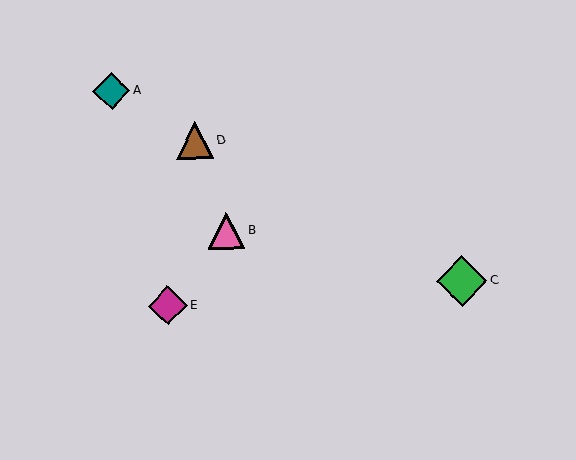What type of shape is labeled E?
Shape E is a magenta diamond.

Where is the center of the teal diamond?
The center of the teal diamond is at (111, 91).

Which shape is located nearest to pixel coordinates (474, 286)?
The green diamond (labeled C) at (462, 281) is nearest to that location.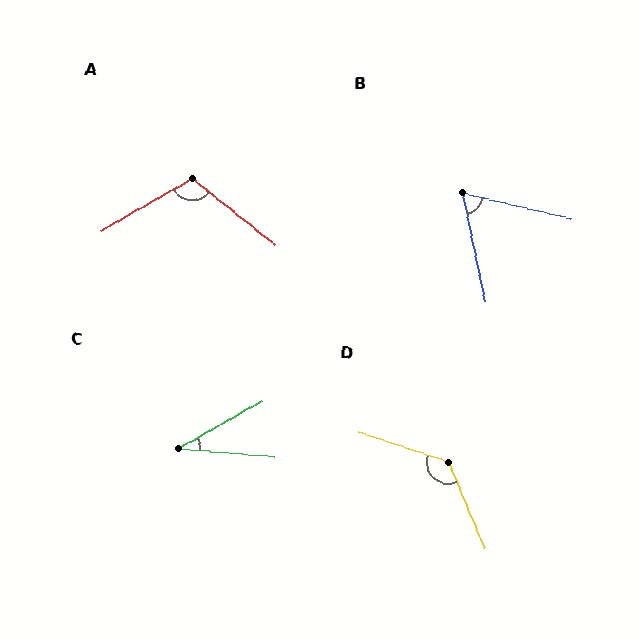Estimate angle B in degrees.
Approximately 64 degrees.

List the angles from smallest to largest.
C (35°), B (64°), A (111°), D (131°).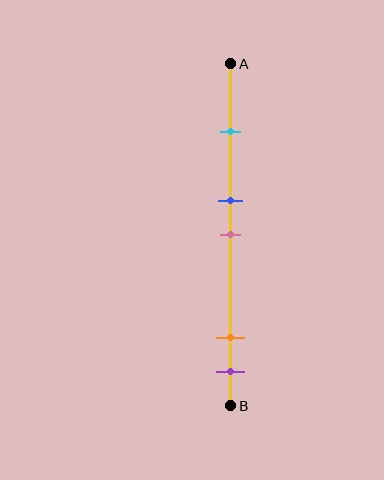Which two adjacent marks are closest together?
The blue and pink marks are the closest adjacent pair.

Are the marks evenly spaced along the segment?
No, the marks are not evenly spaced.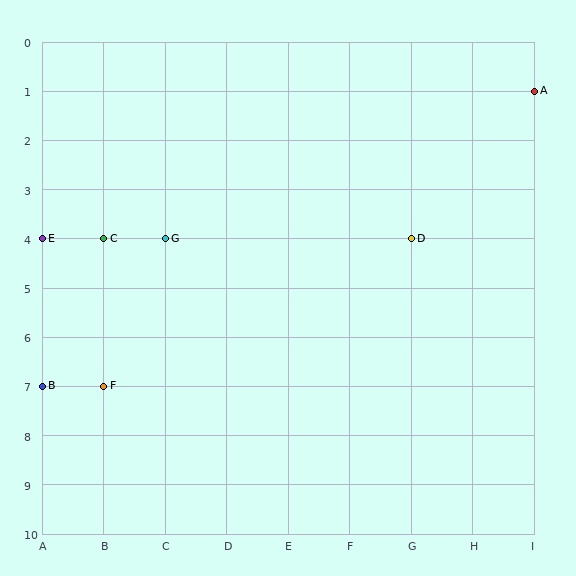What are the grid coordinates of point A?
Point A is at grid coordinates (I, 1).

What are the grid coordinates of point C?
Point C is at grid coordinates (B, 4).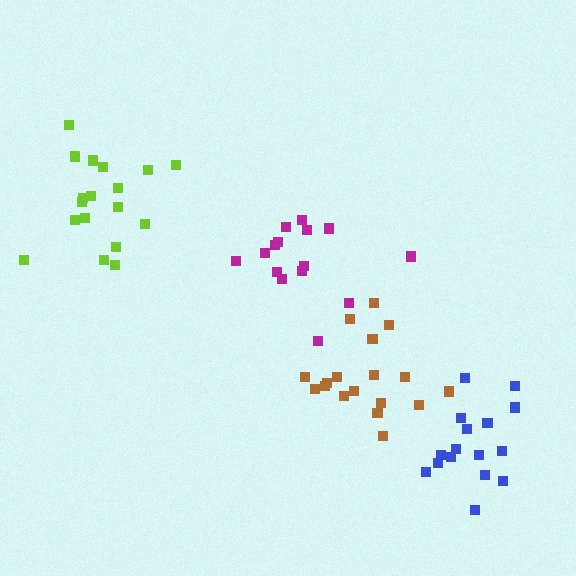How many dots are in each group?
Group 1: 18 dots, Group 2: 15 dots, Group 3: 18 dots, Group 4: 16 dots (67 total).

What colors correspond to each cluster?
The clusters are colored: lime, magenta, brown, blue.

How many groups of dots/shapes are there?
There are 4 groups.